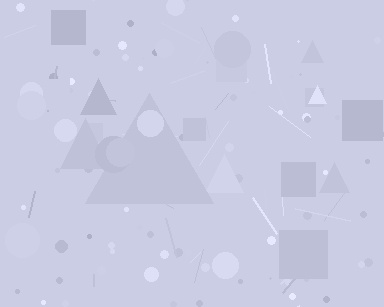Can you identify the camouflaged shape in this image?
The camouflaged shape is a triangle.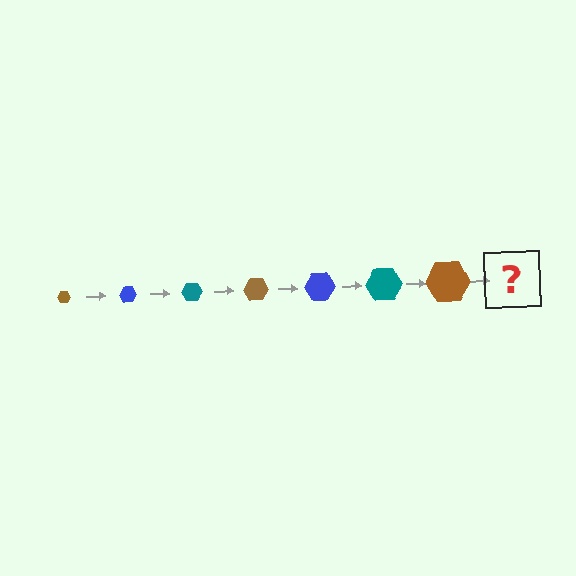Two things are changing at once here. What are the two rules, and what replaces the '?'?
The two rules are that the hexagon grows larger each step and the color cycles through brown, blue, and teal. The '?' should be a blue hexagon, larger than the previous one.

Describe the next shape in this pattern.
It should be a blue hexagon, larger than the previous one.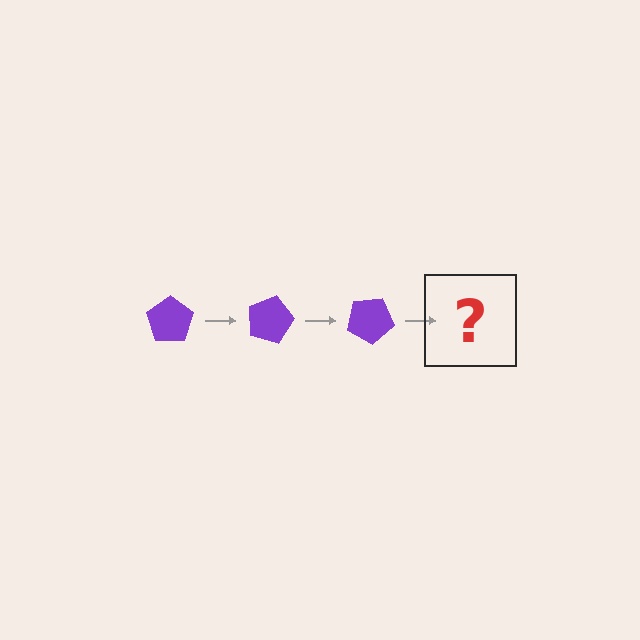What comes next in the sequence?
The next element should be a purple pentagon rotated 45 degrees.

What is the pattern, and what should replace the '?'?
The pattern is that the pentagon rotates 15 degrees each step. The '?' should be a purple pentagon rotated 45 degrees.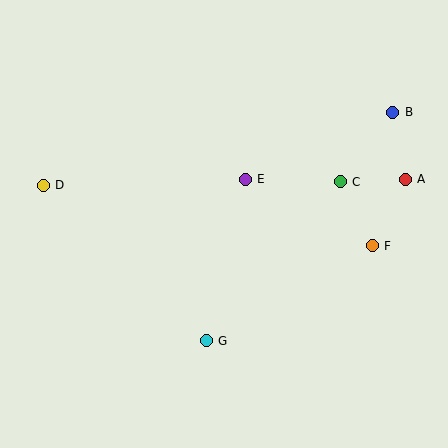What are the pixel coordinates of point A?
Point A is at (405, 179).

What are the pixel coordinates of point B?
Point B is at (393, 112).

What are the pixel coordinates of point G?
Point G is at (206, 341).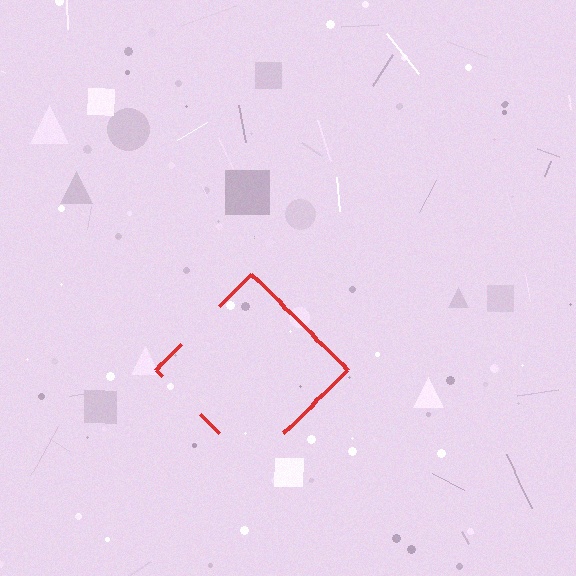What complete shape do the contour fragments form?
The contour fragments form a diamond.